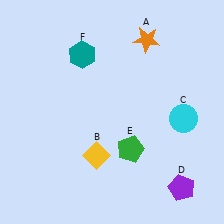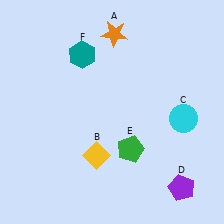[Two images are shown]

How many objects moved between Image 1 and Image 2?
1 object moved between the two images.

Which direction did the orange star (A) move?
The orange star (A) moved left.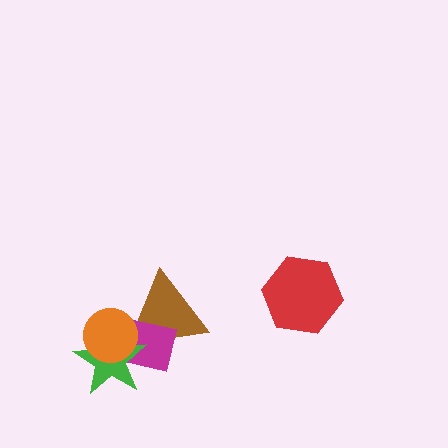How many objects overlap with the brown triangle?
3 objects overlap with the brown triangle.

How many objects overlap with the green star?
3 objects overlap with the green star.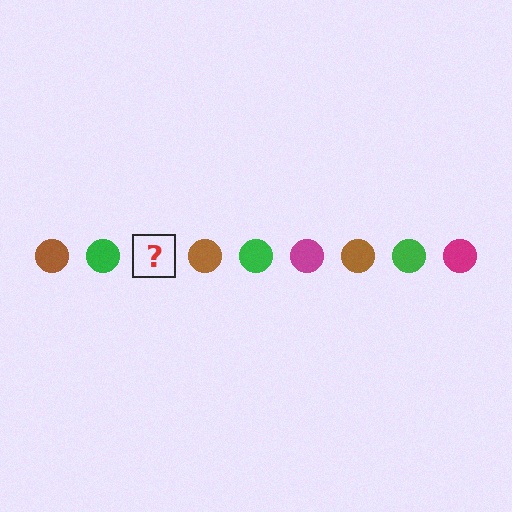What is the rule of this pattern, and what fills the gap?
The rule is that the pattern cycles through brown, green, magenta circles. The gap should be filled with a magenta circle.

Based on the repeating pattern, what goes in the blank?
The blank should be a magenta circle.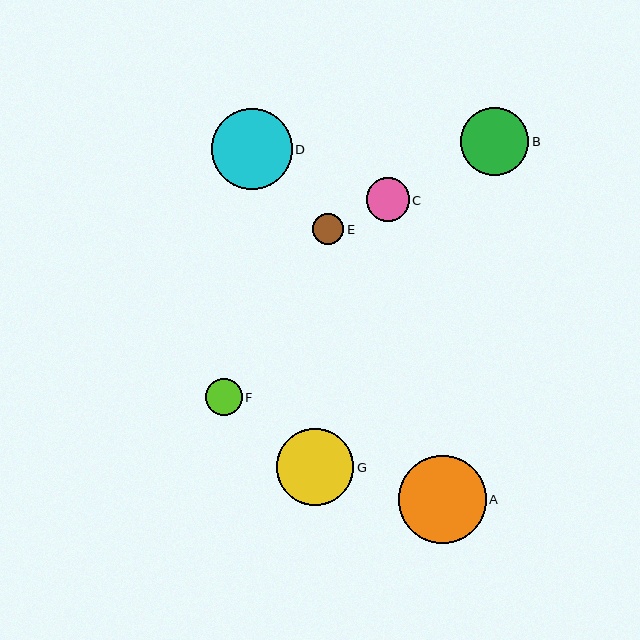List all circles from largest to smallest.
From largest to smallest: A, D, G, B, C, F, E.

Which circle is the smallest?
Circle E is the smallest with a size of approximately 31 pixels.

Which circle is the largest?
Circle A is the largest with a size of approximately 88 pixels.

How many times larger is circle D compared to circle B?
Circle D is approximately 1.2 times the size of circle B.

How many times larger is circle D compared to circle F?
Circle D is approximately 2.2 times the size of circle F.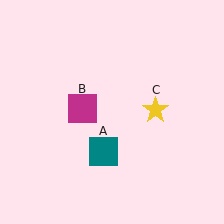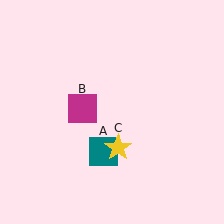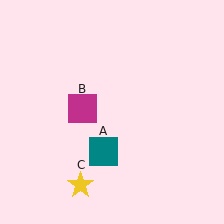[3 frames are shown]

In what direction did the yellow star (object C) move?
The yellow star (object C) moved down and to the left.